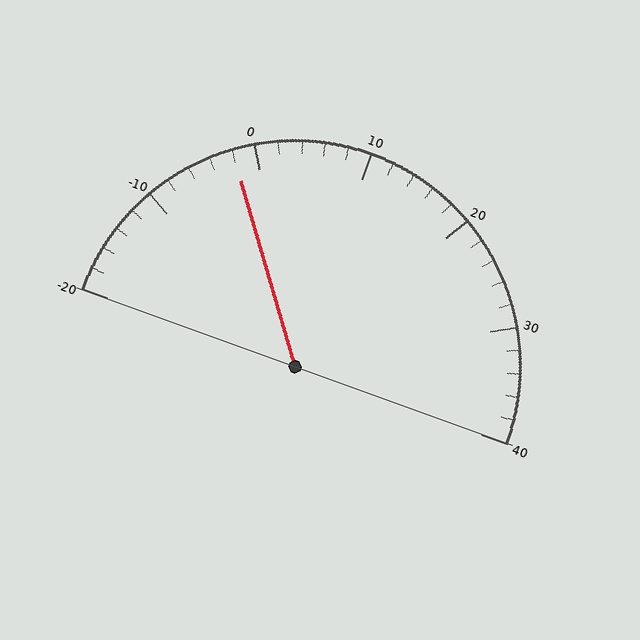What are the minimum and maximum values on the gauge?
The gauge ranges from -20 to 40.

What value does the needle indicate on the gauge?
The needle indicates approximately -2.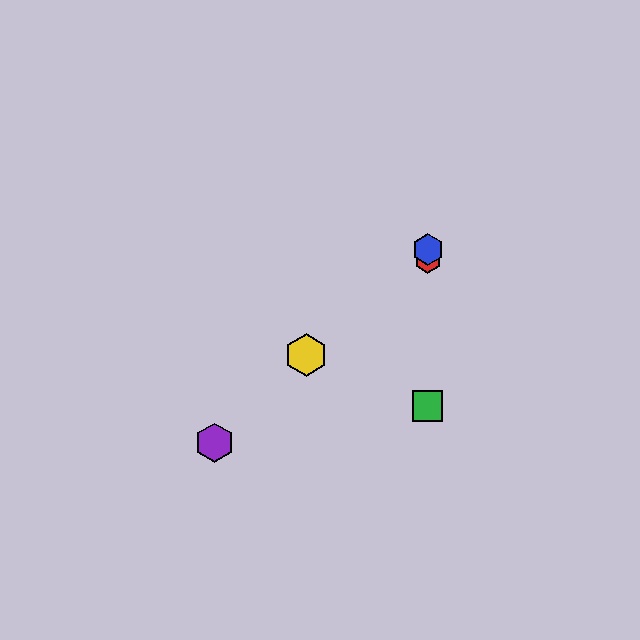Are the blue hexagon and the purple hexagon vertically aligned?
No, the blue hexagon is at x≈428 and the purple hexagon is at x≈215.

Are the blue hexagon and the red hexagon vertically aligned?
Yes, both are at x≈428.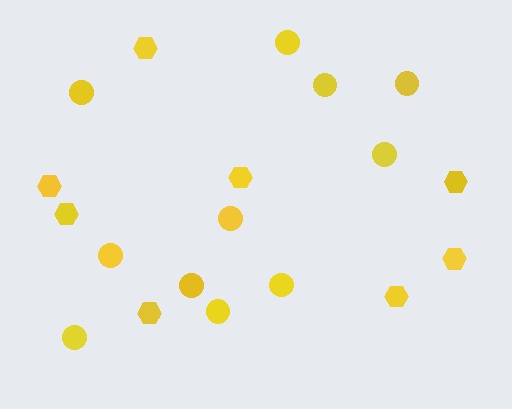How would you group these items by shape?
There are 2 groups: one group of hexagons (8) and one group of circles (11).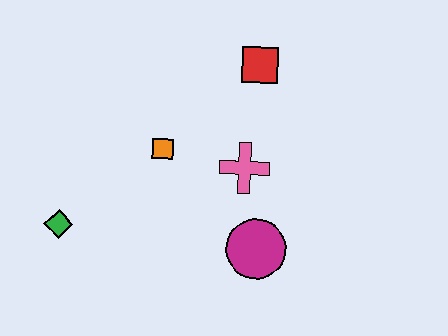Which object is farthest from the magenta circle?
The green diamond is farthest from the magenta circle.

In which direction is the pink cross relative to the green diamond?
The pink cross is to the right of the green diamond.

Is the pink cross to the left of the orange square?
No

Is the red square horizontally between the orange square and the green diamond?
No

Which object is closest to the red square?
The pink cross is closest to the red square.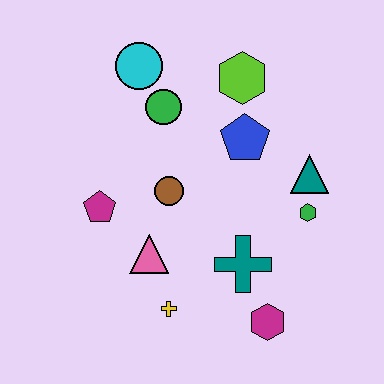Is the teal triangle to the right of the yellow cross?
Yes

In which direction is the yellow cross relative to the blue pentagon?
The yellow cross is below the blue pentagon.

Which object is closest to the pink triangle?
The yellow cross is closest to the pink triangle.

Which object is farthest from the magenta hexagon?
The cyan circle is farthest from the magenta hexagon.